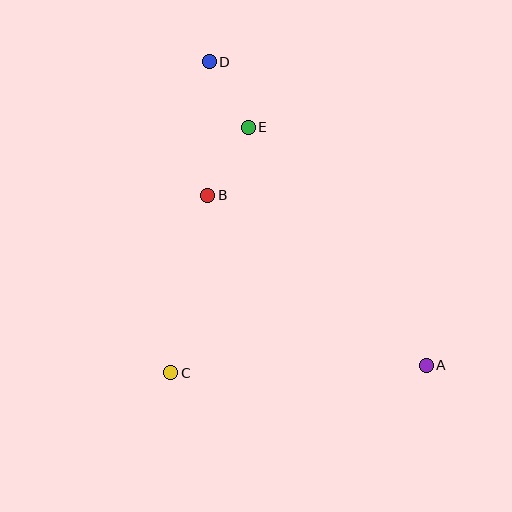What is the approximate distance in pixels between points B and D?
The distance between B and D is approximately 133 pixels.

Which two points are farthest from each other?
Points A and D are farthest from each other.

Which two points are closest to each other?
Points D and E are closest to each other.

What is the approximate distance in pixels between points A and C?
The distance between A and C is approximately 256 pixels.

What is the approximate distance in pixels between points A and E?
The distance between A and E is approximately 297 pixels.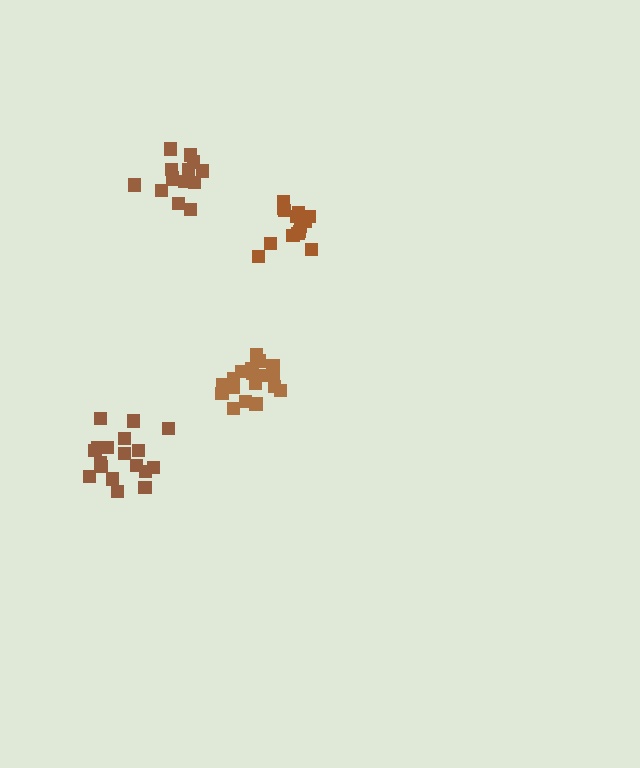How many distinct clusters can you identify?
There are 4 distinct clusters.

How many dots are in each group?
Group 1: 15 dots, Group 2: 18 dots, Group 3: 18 dots, Group 4: 14 dots (65 total).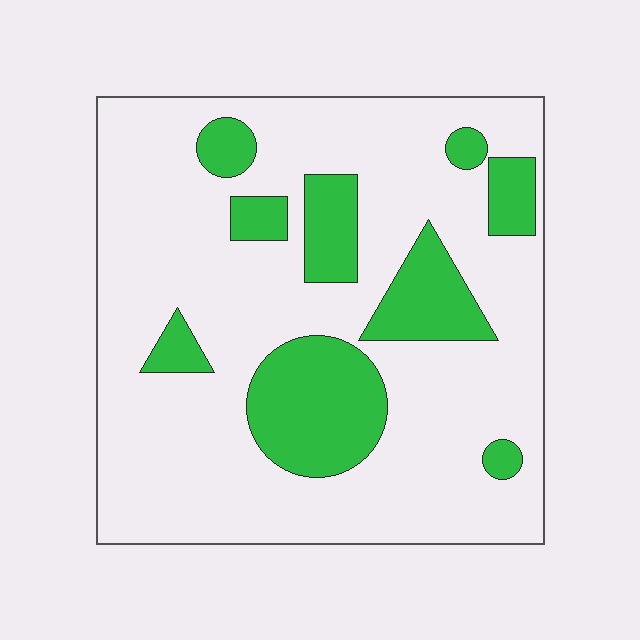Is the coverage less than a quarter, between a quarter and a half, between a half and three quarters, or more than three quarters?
Less than a quarter.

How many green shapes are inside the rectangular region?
9.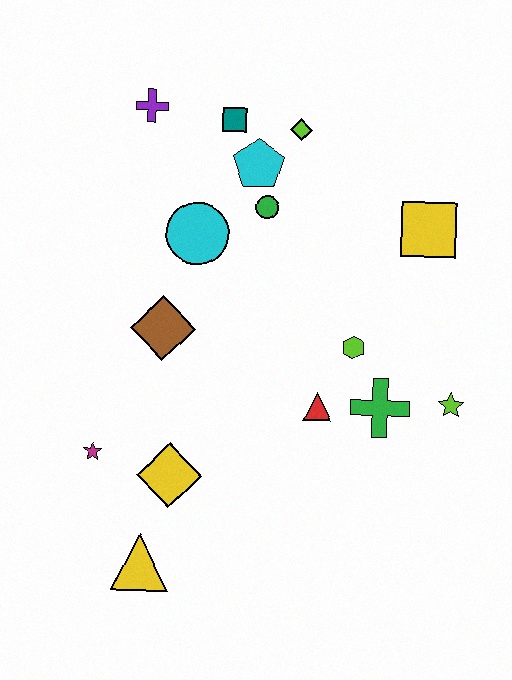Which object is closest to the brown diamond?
The cyan circle is closest to the brown diamond.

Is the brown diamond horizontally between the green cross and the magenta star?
Yes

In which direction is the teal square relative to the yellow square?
The teal square is to the left of the yellow square.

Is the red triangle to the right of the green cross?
No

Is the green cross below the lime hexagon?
Yes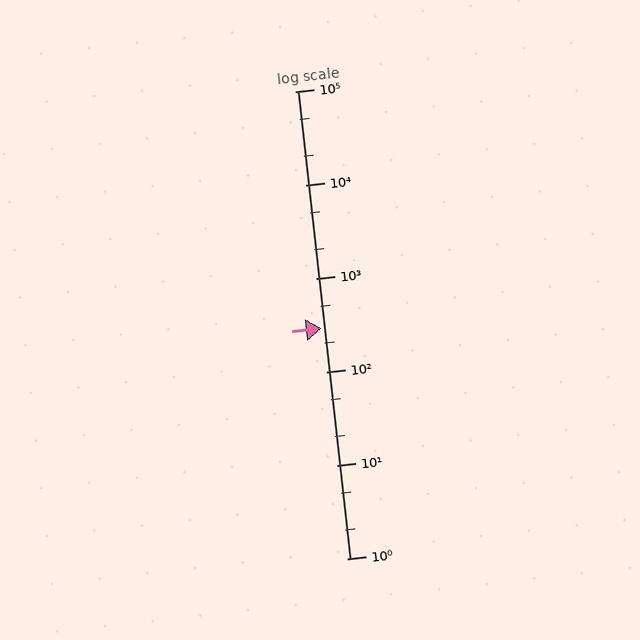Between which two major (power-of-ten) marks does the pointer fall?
The pointer is between 100 and 1000.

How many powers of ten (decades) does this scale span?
The scale spans 5 decades, from 1 to 100000.